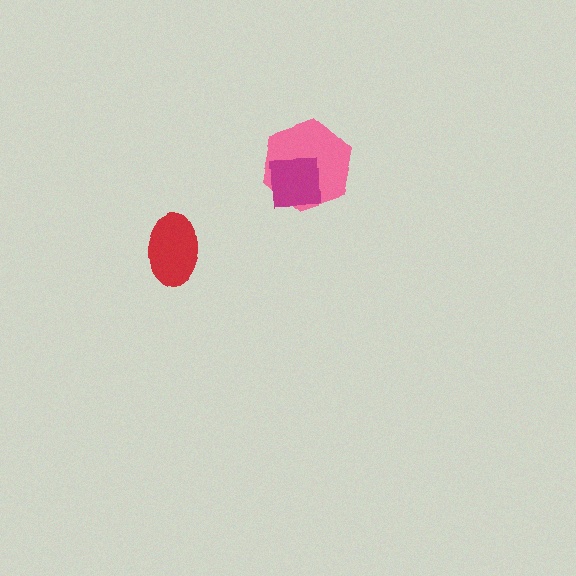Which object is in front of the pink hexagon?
The magenta square is in front of the pink hexagon.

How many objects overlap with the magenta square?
1 object overlaps with the magenta square.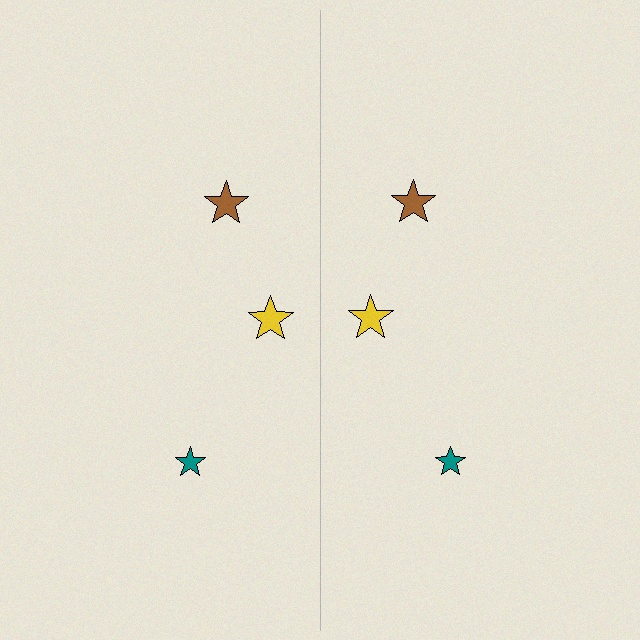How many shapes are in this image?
There are 6 shapes in this image.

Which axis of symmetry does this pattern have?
The pattern has a vertical axis of symmetry running through the center of the image.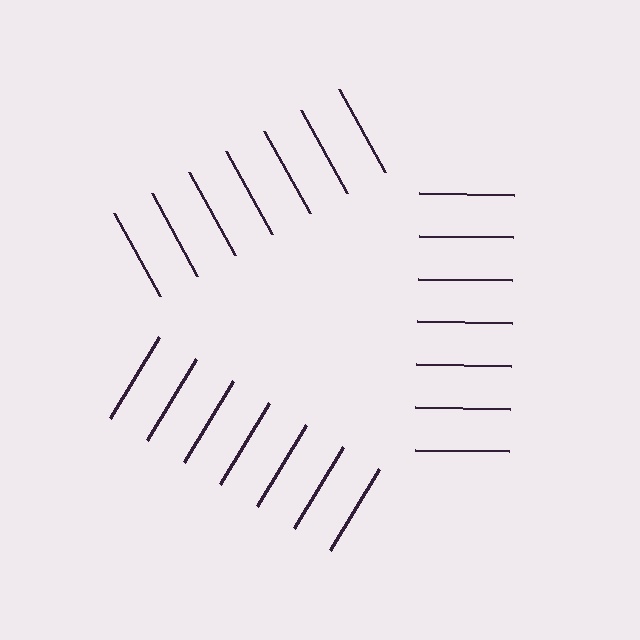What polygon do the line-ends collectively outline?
An illusory triangle — the line segments terminate on its edges but no continuous stroke is drawn.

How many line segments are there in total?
21 — 7 along each of the 3 edges.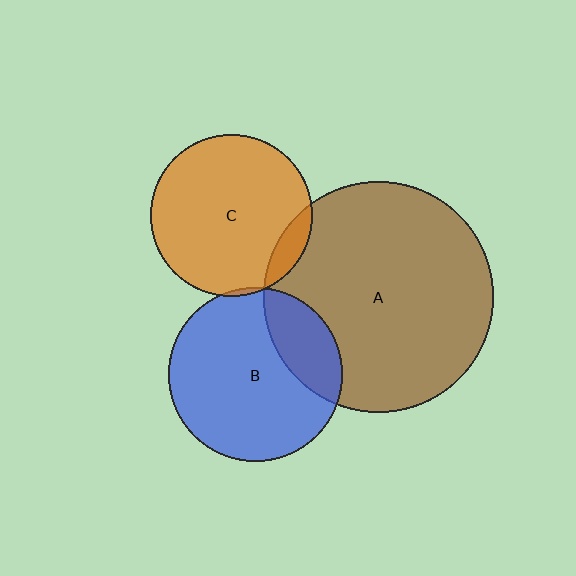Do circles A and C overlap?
Yes.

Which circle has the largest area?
Circle A (brown).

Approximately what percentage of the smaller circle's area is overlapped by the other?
Approximately 10%.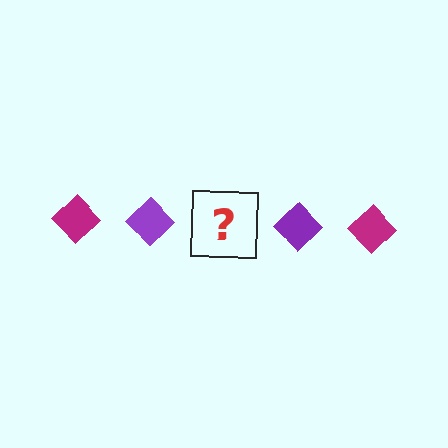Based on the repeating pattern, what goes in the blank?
The blank should be a magenta diamond.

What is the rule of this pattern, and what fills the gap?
The rule is that the pattern cycles through magenta, purple diamonds. The gap should be filled with a magenta diamond.